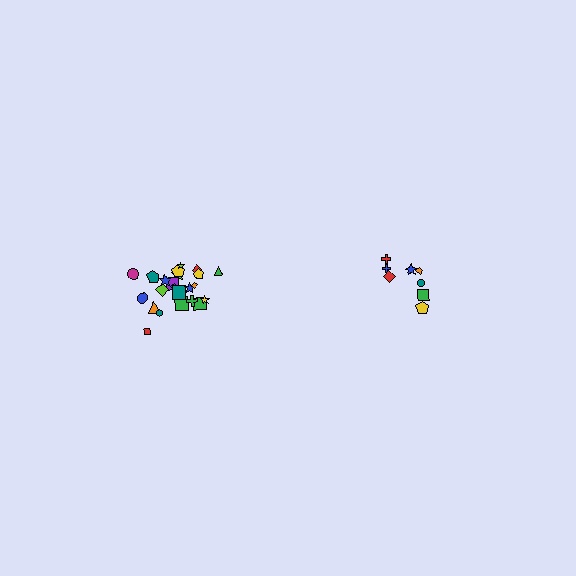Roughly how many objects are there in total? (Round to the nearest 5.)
Roughly 35 objects in total.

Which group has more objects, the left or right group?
The left group.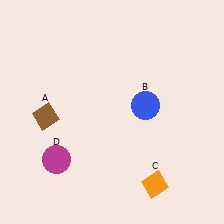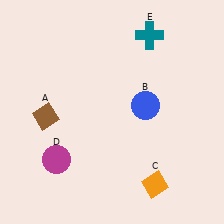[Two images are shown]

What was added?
A teal cross (E) was added in Image 2.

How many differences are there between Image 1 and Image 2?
There is 1 difference between the two images.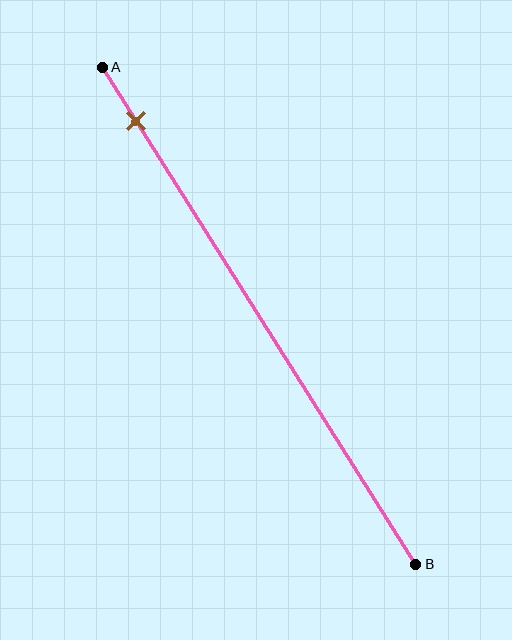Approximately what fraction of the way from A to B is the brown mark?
The brown mark is approximately 10% of the way from A to B.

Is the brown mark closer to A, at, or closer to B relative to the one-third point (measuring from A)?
The brown mark is closer to point A than the one-third point of segment AB.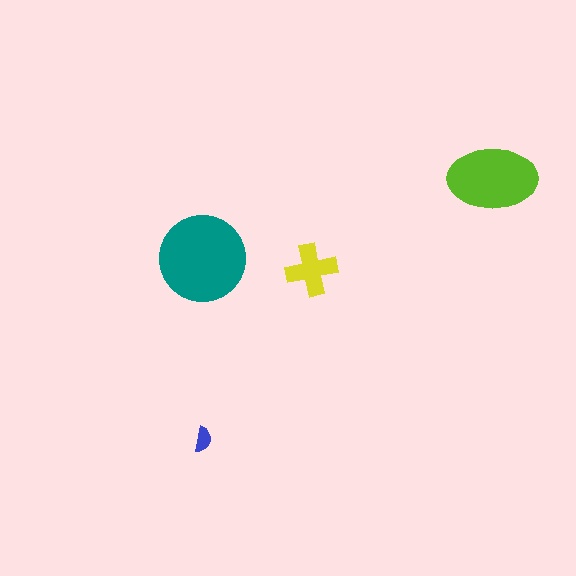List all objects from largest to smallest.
The teal circle, the lime ellipse, the yellow cross, the blue semicircle.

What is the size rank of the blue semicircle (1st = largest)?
4th.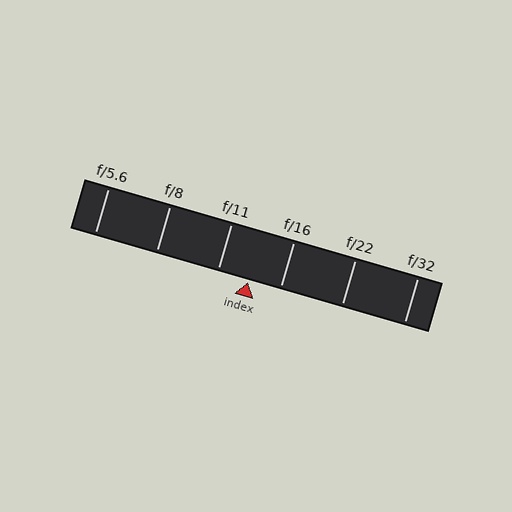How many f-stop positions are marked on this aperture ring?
There are 6 f-stop positions marked.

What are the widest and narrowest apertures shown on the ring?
The widest aperture shown is f/5.6 and the narrowest is f/32.